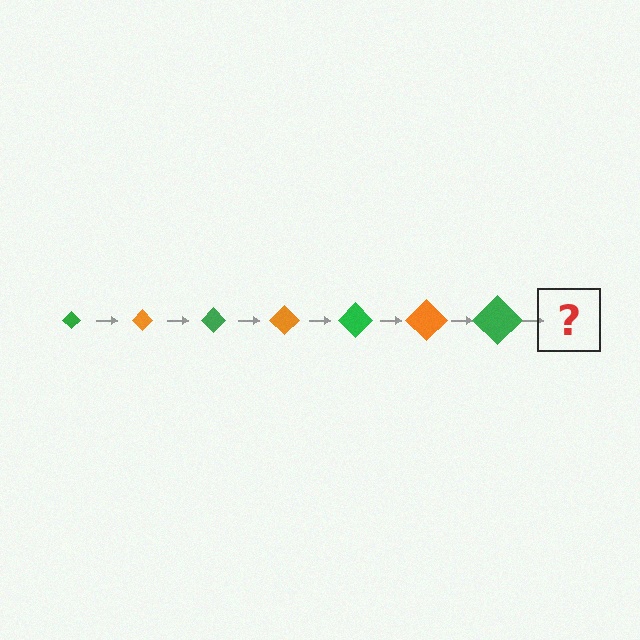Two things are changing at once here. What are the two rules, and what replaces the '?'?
The two rules are that the diamond grows larger each step and the color cycles through green and orange. The '?' should be an orange diamond, larger than the previous one.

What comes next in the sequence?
The next element should be an orange diamond, larger than the previous one.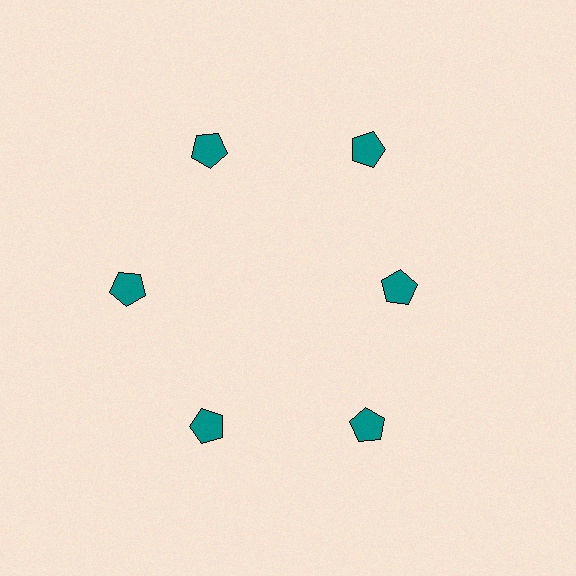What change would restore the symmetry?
The symmetry would be restored by moving it outward, back onto the ring so that all 6 pentagons sit at equal angles and equal distance from the center.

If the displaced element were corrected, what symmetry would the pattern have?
It would have 6-fold rotational symmetry — the pattern would map onto itself every 60 degrees.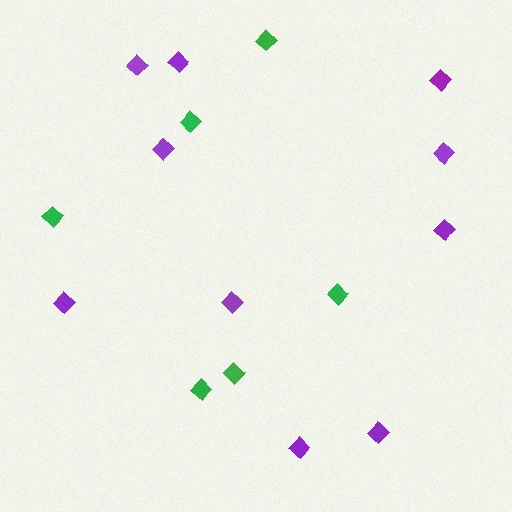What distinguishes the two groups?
There are 2 groups: one group of green diamonds (6) and one group of purple diamonds (10).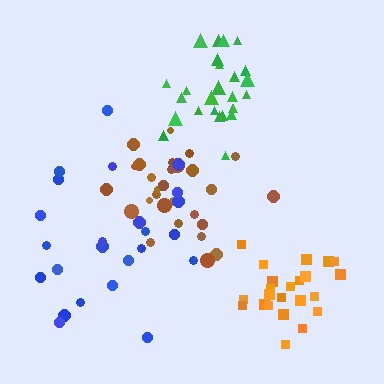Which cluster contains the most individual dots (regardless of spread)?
Brown (28).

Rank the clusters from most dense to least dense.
green, orange, brown, blue.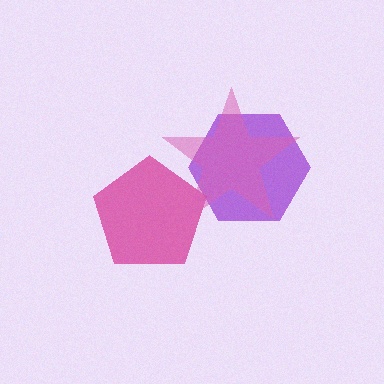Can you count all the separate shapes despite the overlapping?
Yes, there are 3 separate shapes.